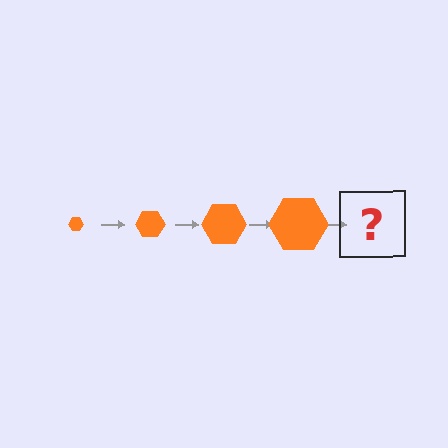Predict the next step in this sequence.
The next step is an orange hexagon, larger than the previous one.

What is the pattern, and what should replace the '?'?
The pattern is that the hexagon gets progressively larger each step. The '?' should be an orange hexagon, larger than the previous one.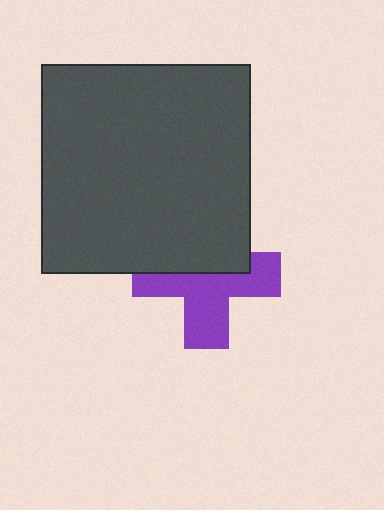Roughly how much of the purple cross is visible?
About half of it is visible (roughly 57%).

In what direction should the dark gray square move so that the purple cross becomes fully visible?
The dark gray square should move up. That is the shortest direction to clear the overlap and leave the purple cross fully visible.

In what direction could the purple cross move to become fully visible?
The purple cross could move down. That would shift it out from behind the dark gray square entirely.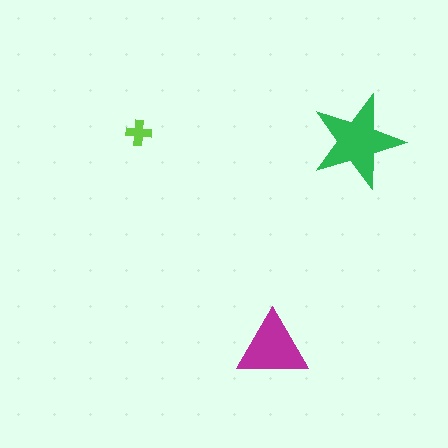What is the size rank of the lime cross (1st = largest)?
3rd.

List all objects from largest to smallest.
The green star, the magenta triangle, the lime cross.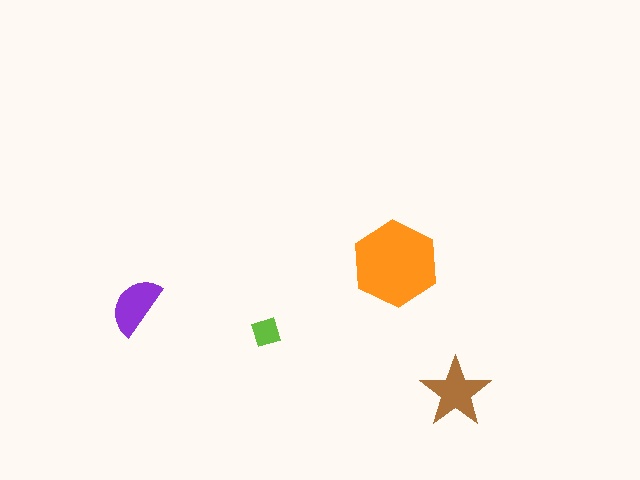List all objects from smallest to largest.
The lime diamond, the purple semicircle, the brown star, the orange hexagon.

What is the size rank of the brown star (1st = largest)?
2nd.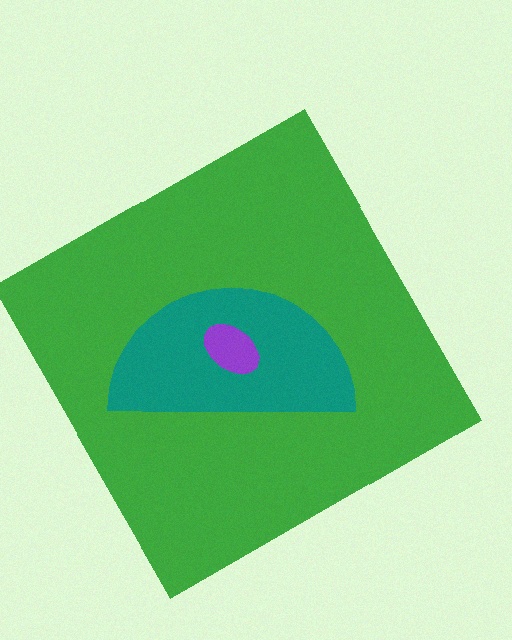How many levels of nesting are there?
3.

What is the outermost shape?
The green square.